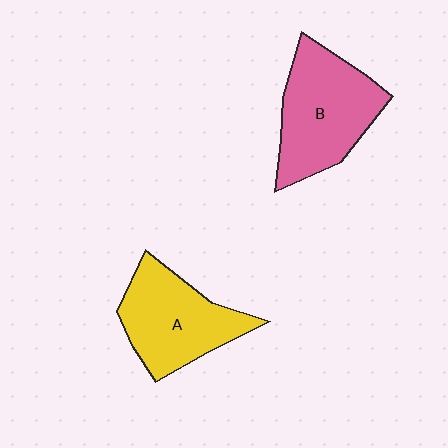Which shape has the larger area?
Shape B (pink).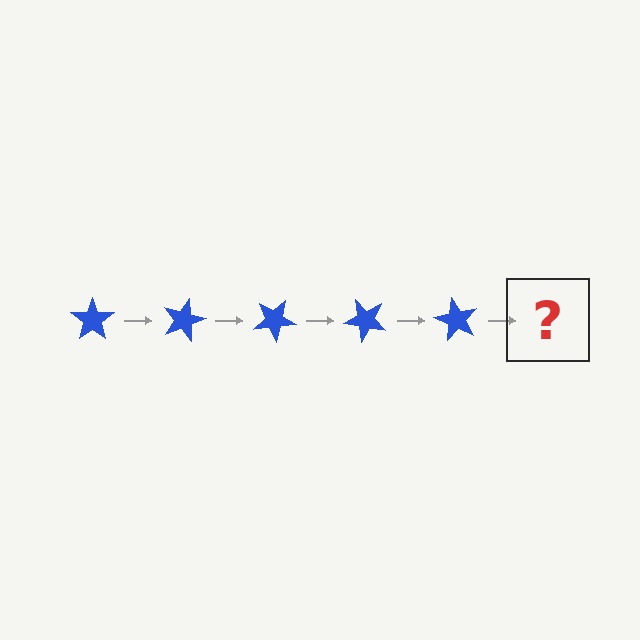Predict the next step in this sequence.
The next step is a blue star rotated 75 degrees.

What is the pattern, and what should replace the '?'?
The pattern is that the star rotates 15 degrees each step. The '?' should be a blue star rotated 75 degrees.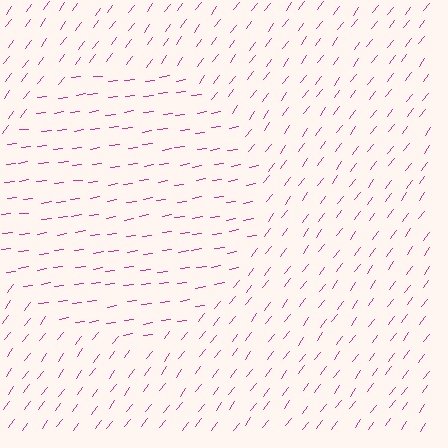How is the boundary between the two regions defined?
The boundary is defined purely by a change in line orientation (approximately 45 degrees difference). All lines are the same color and thickness.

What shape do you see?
I see a circle.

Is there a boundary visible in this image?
Yes, there is a texture boundary formed by a change in line orientation.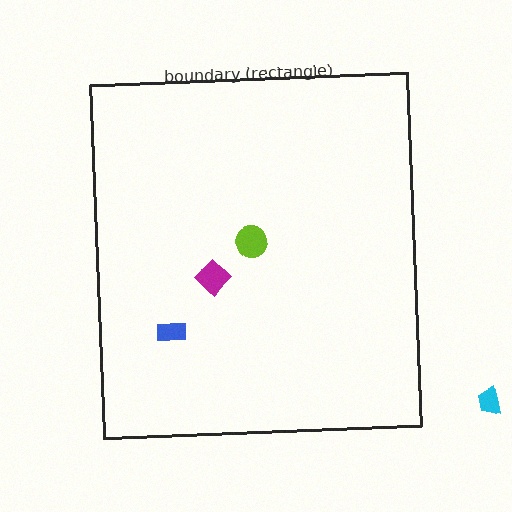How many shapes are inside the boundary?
3 inside, 1 outside.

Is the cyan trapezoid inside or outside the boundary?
Outside.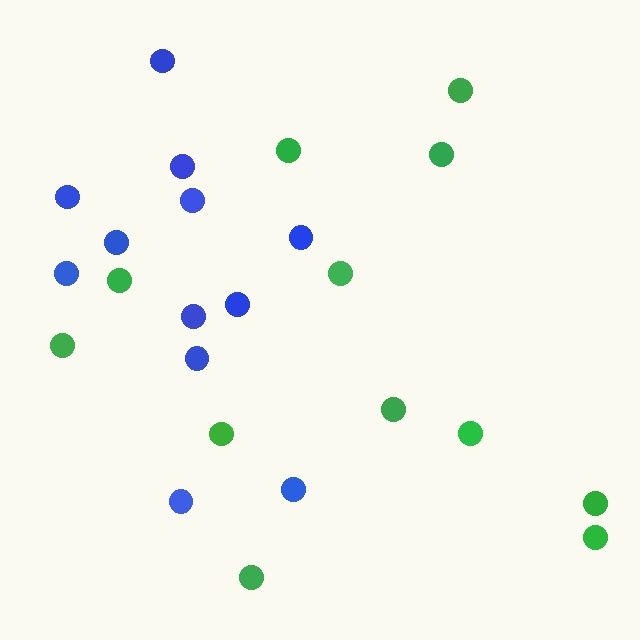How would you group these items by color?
There are 2 groups: one group of blue circles (12) and one group of green circles (12).